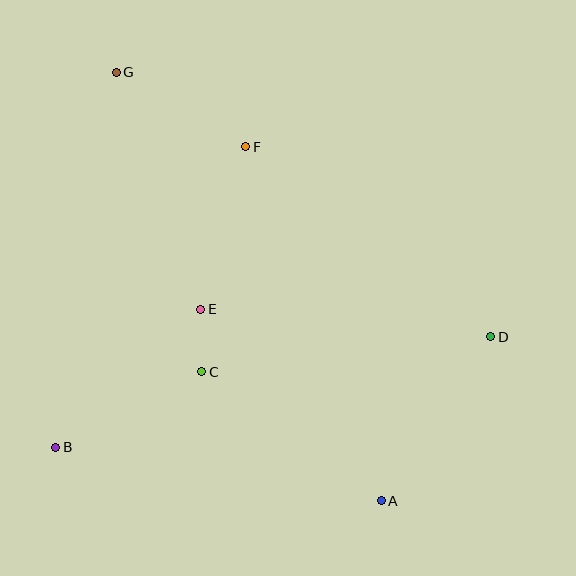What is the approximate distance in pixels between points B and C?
The distance between B and C is approximately 164 pixels.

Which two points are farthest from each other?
Points A and G are farthest from each other.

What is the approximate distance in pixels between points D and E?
The distance between D and E is approximately 291 pixels.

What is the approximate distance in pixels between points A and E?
The distance between A and E is approximately 263 pixels.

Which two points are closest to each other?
Points C and E are closest to each other.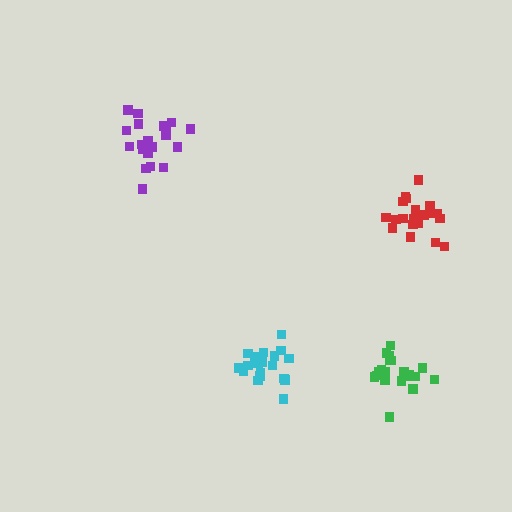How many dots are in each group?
Group 1: 20 dots, Group 2: 20 dots, Group 3: 20 dots, Group 4: 19 dots (79 total).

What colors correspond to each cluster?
The clusters are colored: purple, green, red, cyan.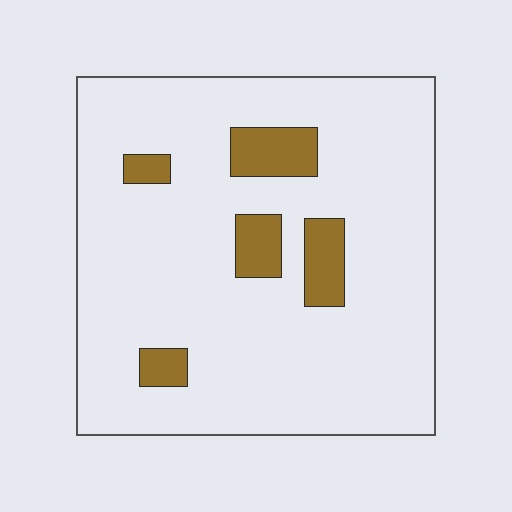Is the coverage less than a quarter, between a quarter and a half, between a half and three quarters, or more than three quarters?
Less than a quarter.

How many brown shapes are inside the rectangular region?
5.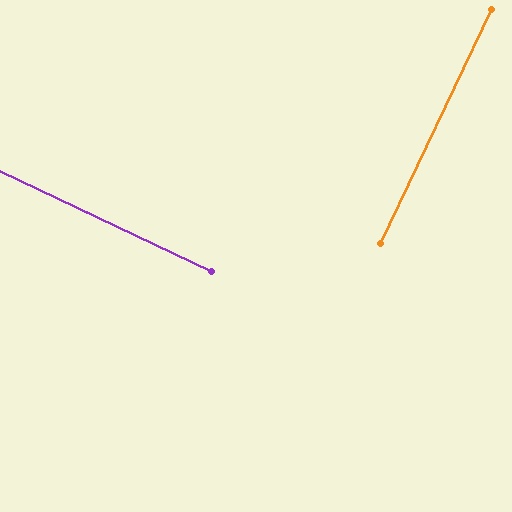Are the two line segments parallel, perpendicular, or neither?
Perpendicular — they meet at approximately 90°.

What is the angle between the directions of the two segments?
Approximately 90 degrees.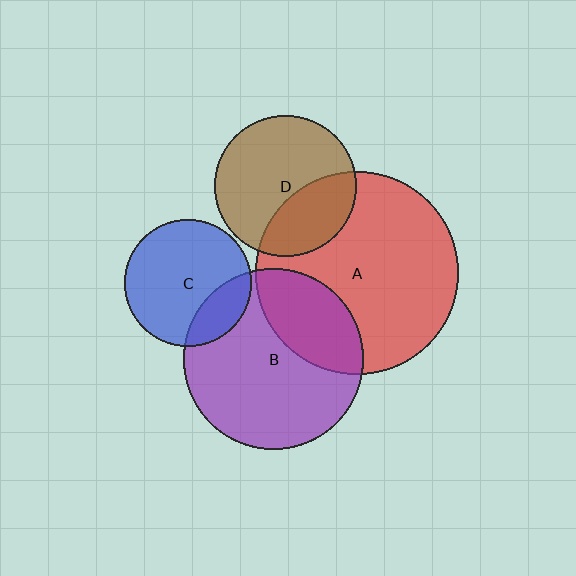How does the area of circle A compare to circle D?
Approximately 2.0 times.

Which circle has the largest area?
Circle A (red).